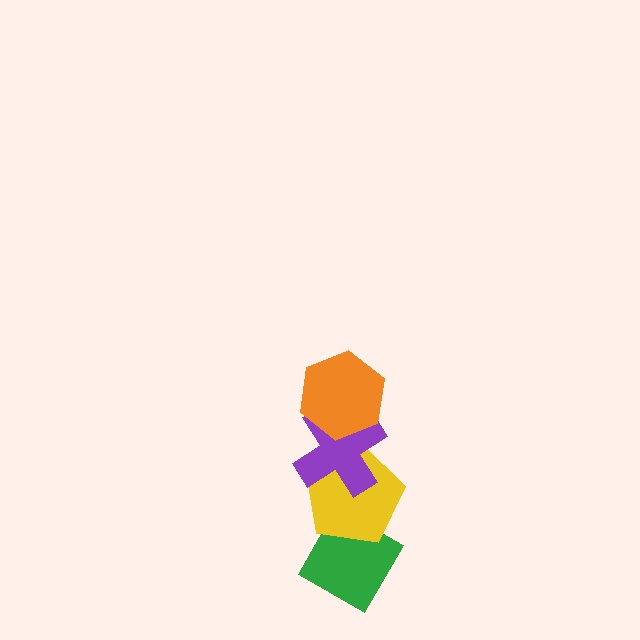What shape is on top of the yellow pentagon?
The purple cross is on top of the yellow pentagon.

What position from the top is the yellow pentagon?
The yellow pentagon is 3rd from the top.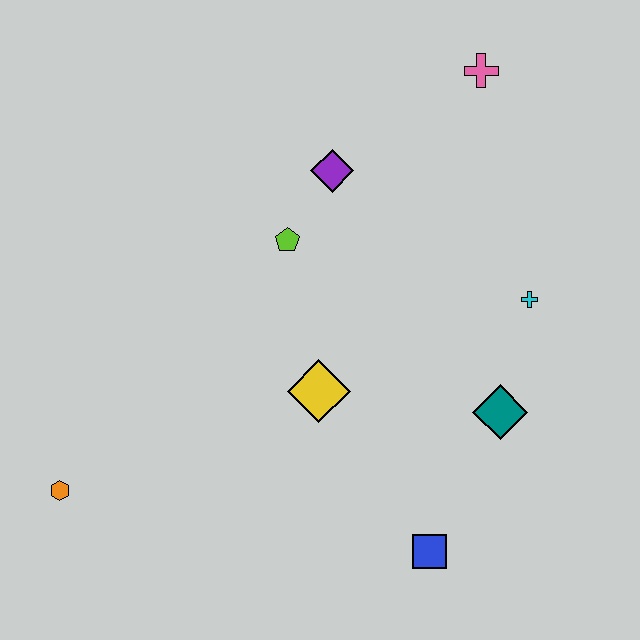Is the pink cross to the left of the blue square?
No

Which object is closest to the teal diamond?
The cyan cross is closest to the teal diamond.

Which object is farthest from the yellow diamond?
The pink cross is farthest from the yellow diamond.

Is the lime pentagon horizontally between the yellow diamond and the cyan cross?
No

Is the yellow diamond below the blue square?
No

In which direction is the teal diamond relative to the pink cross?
The teal diamond is below the pink cross.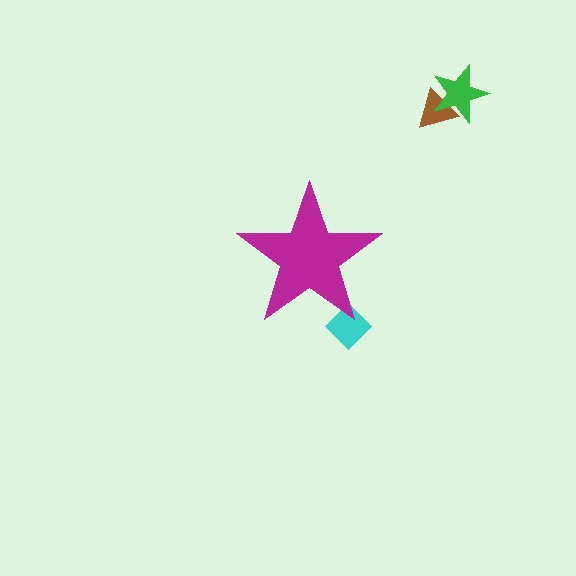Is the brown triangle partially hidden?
No, the brown triangle is fully visible.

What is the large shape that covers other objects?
A magenta star.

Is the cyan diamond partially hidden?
Yes, the cyan diamond is partially hidden behind the magenta star.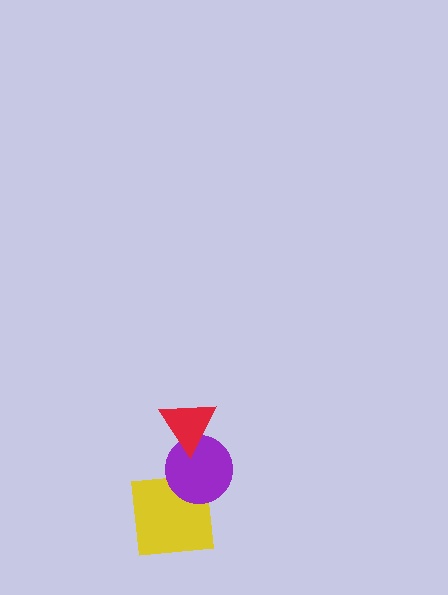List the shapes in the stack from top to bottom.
From top to bottom: the red triangle, the purple circle, the yellow square.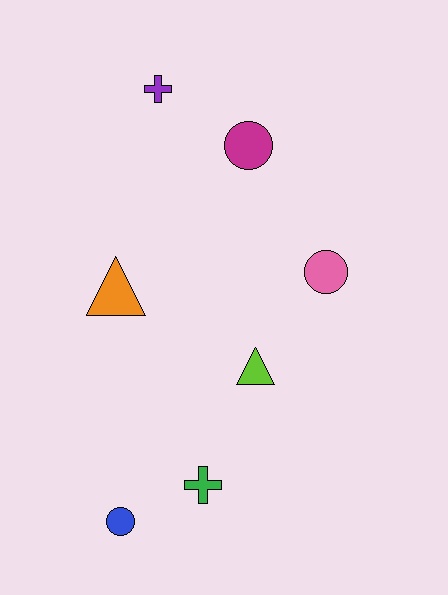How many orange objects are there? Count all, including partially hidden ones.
There is 1 orange object.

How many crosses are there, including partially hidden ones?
There are 2 crosses.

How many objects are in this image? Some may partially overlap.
There are 7 objects.